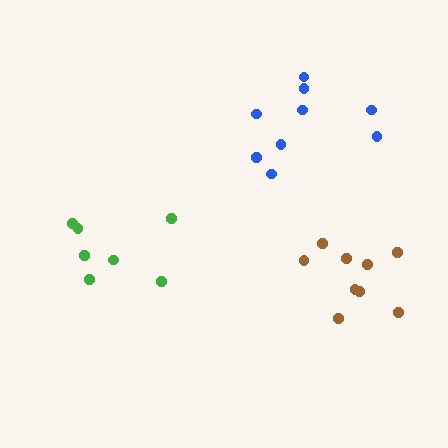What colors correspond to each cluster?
The clusters are colored: blue, brown, green.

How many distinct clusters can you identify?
There are 3 distinct clusters.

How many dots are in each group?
Group 1: 9 dots, Group 2: 9 dots, Group 3: 7 dots (25 total).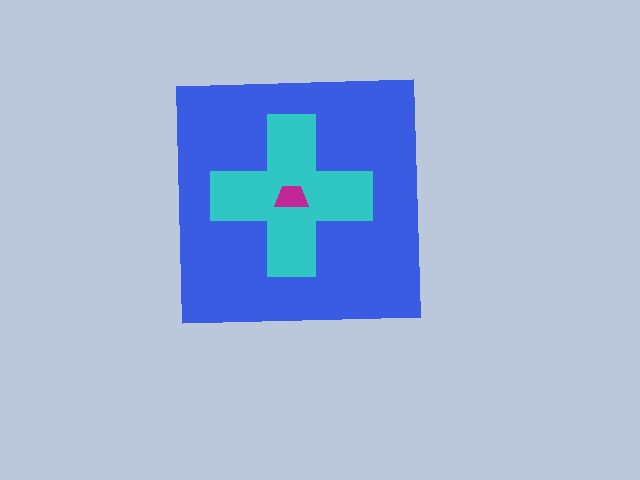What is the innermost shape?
The magenta trapezoid.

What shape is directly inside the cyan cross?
The magenta trapezoid.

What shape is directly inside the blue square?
The cyan cross.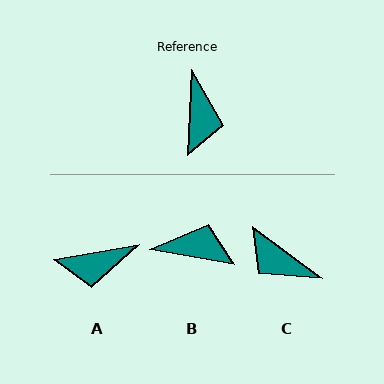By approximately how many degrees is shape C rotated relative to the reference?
Approximately 123 degrees clockwise.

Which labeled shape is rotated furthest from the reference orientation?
C, about 123 degrees away.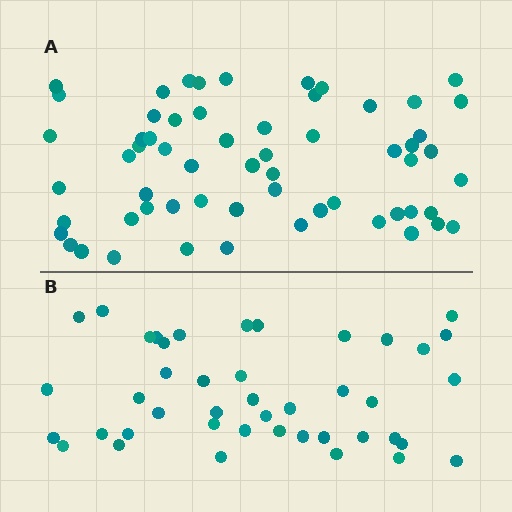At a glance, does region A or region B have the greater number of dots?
Region A (the top region) has more dots.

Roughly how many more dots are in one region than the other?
Region A has approximately 15 more dots than region B.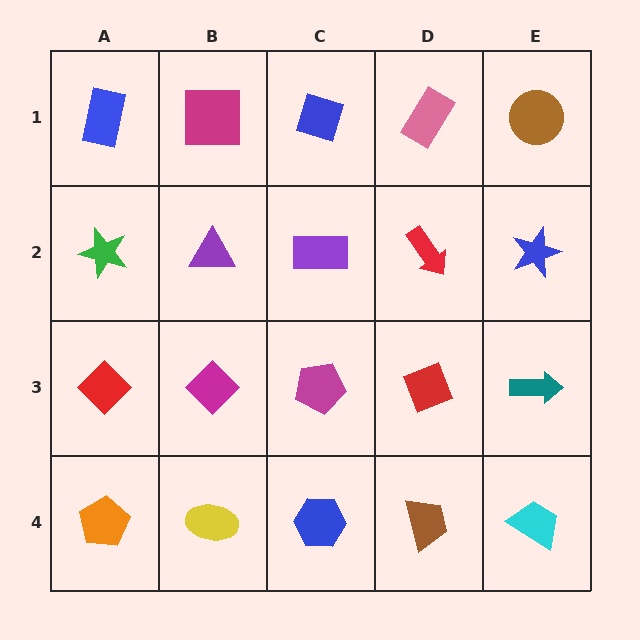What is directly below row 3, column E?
A cyan trapezoid.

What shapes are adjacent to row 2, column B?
A magenta square (row 1, column B), a magenta diamond (row 3, column B), a green star (row 2, column A), a purple rectangle (row 2, column C).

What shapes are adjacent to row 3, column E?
A blue star (row 2, column E), a cyan trapezoid (row 4, column E), a red diamond (row 3, column D).